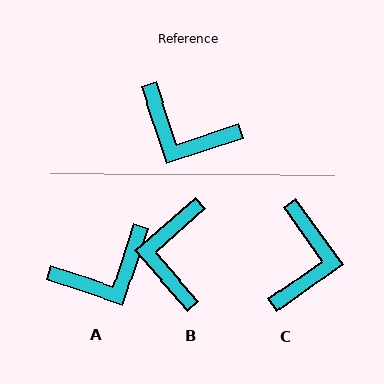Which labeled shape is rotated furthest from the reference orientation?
C, about 107 degrees away.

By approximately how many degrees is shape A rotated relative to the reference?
Approximately 54 degrees counter-clockwise.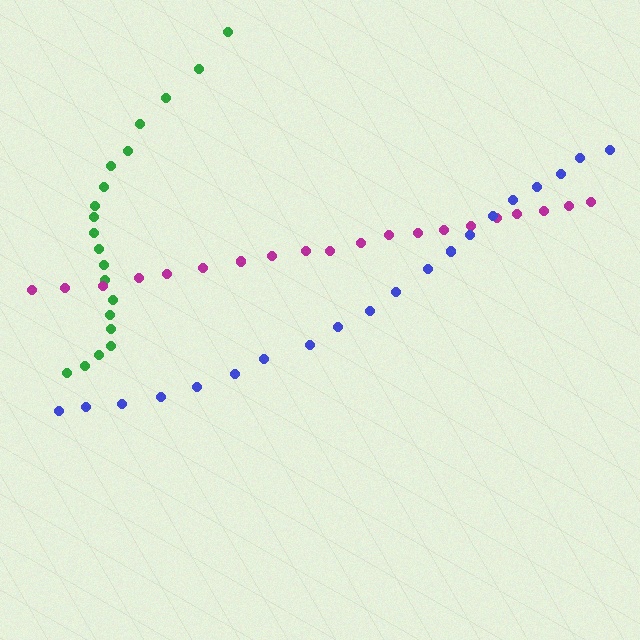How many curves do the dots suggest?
There are 3 distinct paths.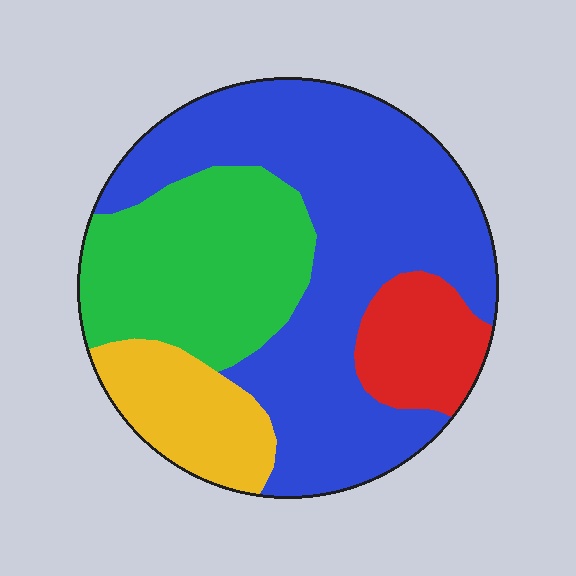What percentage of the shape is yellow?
Yellow takes up less than a quarter of the shape.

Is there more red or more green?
Green.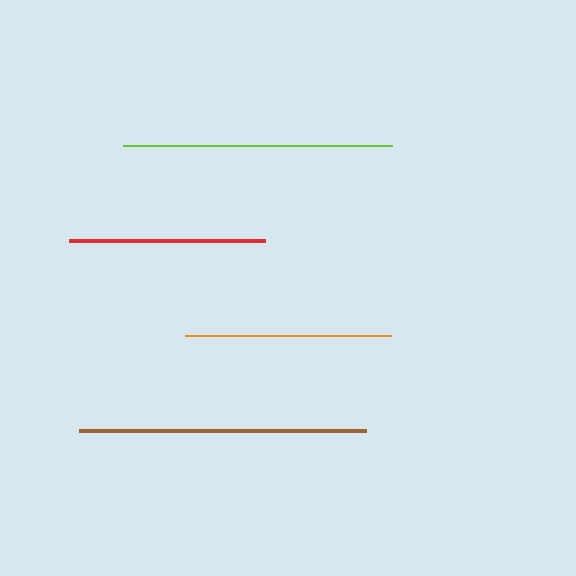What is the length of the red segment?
The red segment is approximately 195 pixels long.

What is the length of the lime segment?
The lime segment is approximately 269 pixels long.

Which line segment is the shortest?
The red line is the shortest at approximately 195 pixels.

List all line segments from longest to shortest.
From longest to shortest: brown, lime, orange, red.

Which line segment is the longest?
The brown line is the longest at approximately 288 pixels.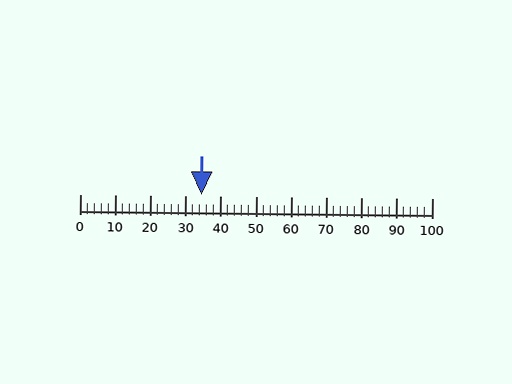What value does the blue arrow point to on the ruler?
The blue arrow points to approximately 34.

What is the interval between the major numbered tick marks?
The major tick marks are spaced 10 units apart.